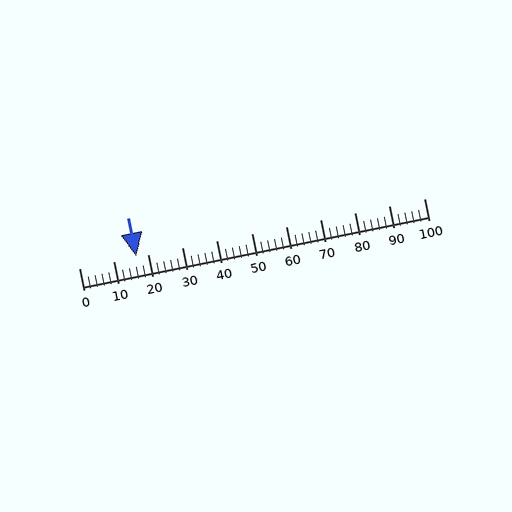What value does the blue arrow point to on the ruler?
The blue arrow points to approximately 16.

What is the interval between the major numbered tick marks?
The major tick marks are spaced 10 units apart.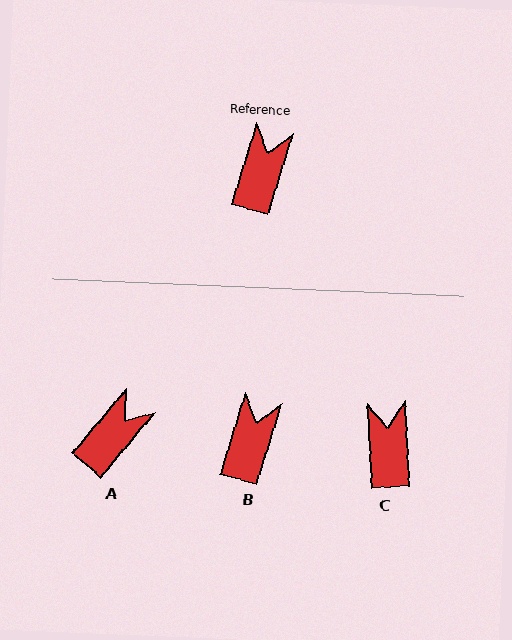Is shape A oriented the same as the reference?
No, it is off by about 23 degrees.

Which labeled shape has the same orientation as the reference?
B.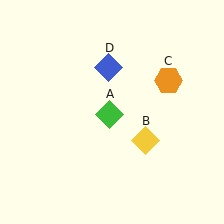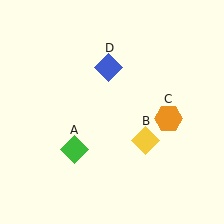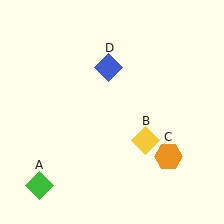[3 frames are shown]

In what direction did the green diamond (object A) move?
The green diamond (object A) moved down and to the left.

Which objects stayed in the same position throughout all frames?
Yellow diamond (object B) and blue diamond (object D) remained stationary.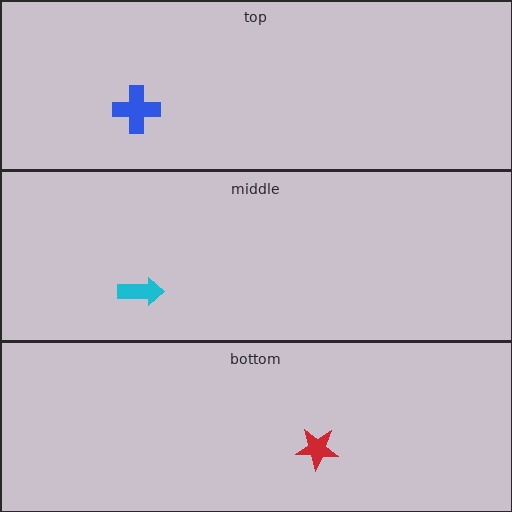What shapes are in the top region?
The blue cross.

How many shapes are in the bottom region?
1.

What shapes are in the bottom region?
The red star.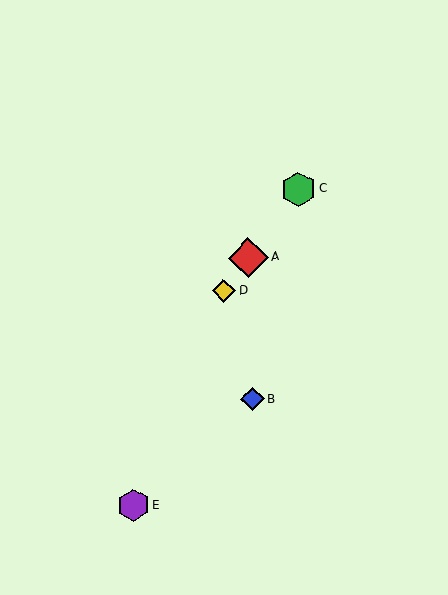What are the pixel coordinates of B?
Object B is at (252, 399).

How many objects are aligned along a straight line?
3 objects (A, C, D) are aligned along a straight line.